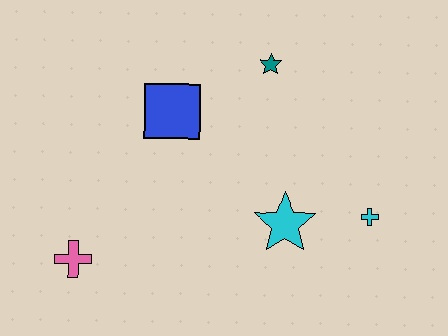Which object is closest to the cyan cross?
The cyan star is closest to the cyan cross.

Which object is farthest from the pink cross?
The cyan cross is farthest from the pink cross.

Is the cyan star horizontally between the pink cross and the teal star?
No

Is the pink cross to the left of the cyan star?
Yes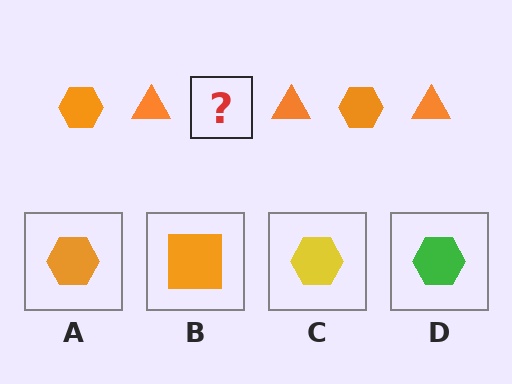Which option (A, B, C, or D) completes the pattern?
A.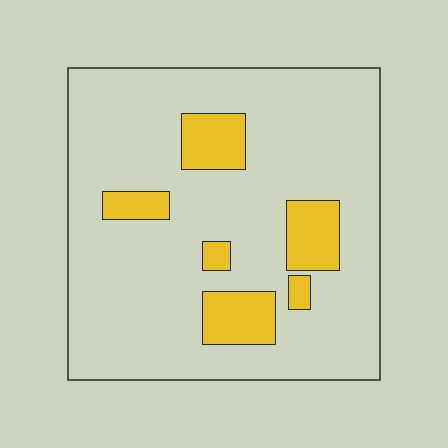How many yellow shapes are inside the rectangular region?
6.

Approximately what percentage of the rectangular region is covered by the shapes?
Approximately 15%.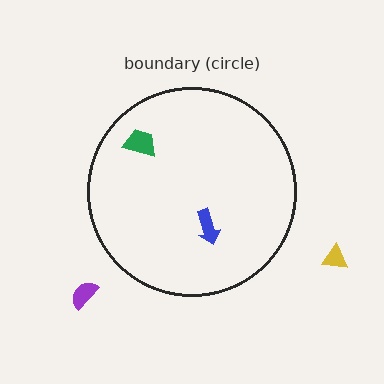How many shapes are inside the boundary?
2 inside, 2 outside.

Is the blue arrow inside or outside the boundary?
Inside.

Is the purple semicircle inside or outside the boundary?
Outside.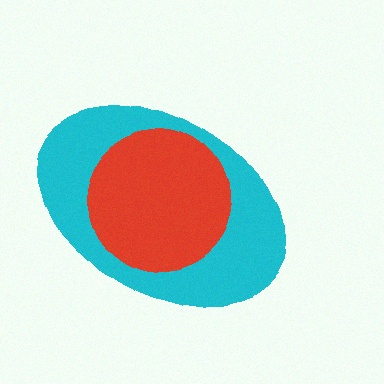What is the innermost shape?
The red circle.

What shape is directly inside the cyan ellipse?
The red circle.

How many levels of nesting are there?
2.